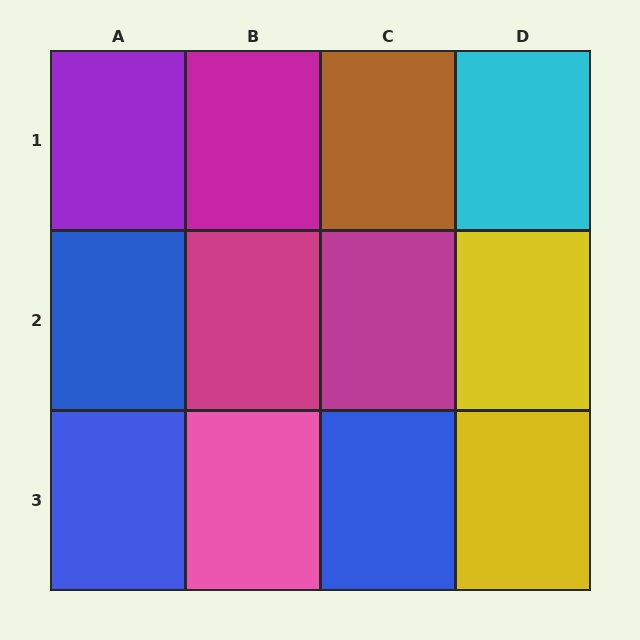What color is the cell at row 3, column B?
Pink.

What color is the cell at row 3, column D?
Yellow.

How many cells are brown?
1 cell is brown.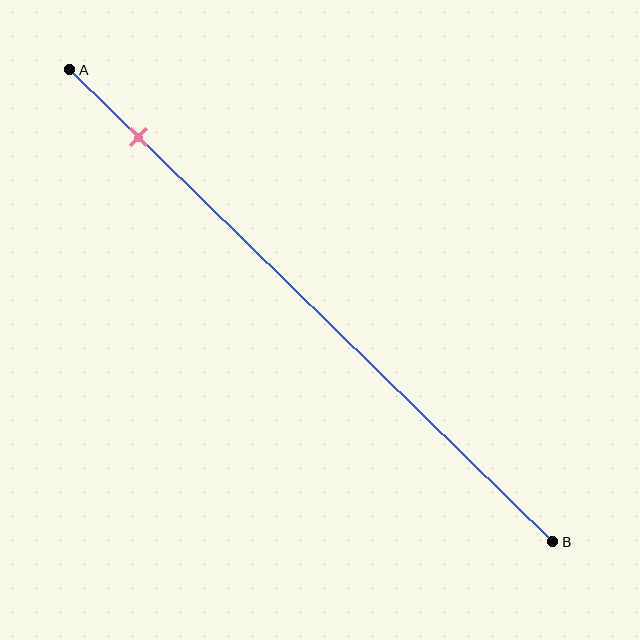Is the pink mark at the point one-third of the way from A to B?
No, the mark is at about 15% from A, not at the 33% one-third point.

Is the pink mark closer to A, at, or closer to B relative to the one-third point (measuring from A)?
The pink mark is closer to point A than the one-third point of segment AB.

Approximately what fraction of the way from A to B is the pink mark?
The pink mark is approximately 15% of the way from A to B.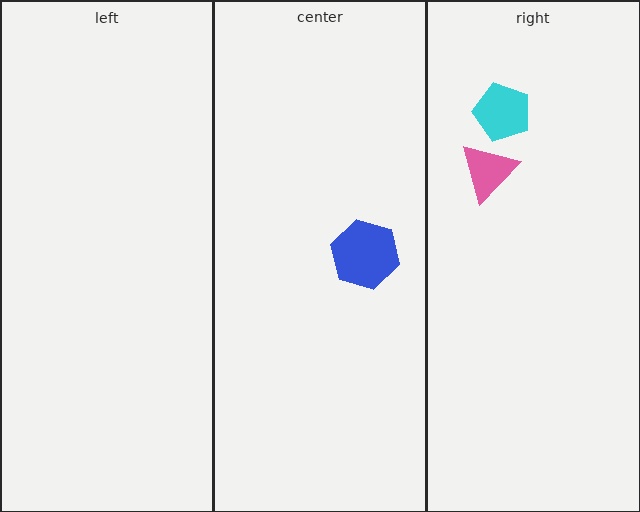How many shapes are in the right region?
2.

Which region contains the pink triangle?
The right region.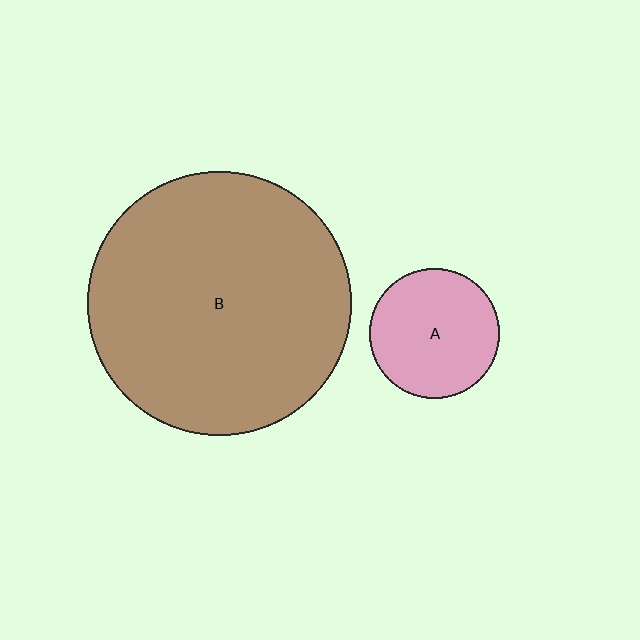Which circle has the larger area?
Circle B (brown).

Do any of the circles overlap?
No, none of the circles overlap.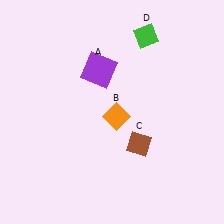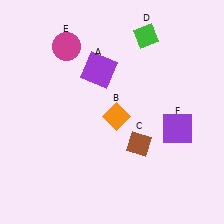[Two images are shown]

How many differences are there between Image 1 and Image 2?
There are 2 differences between the two images.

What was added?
A magenta circle (E), a purple square (F) were added in Image 2.